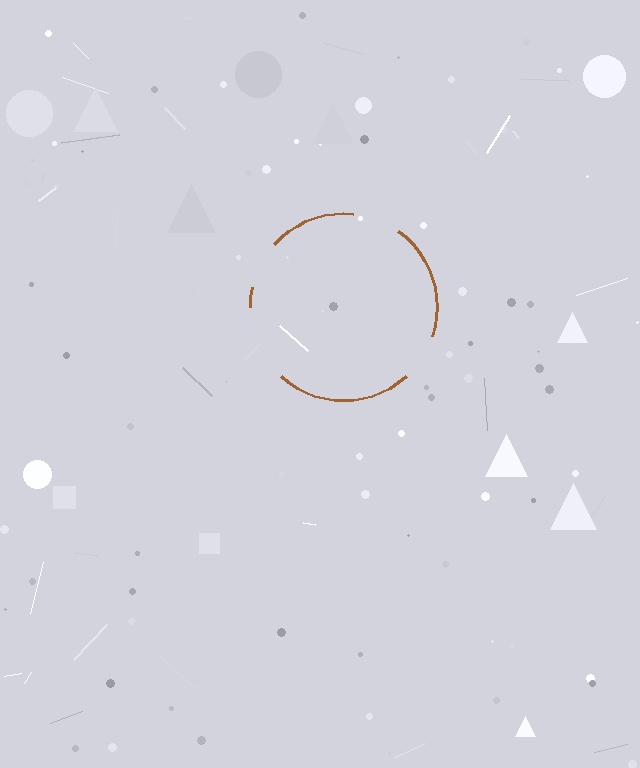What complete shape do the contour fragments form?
The contour fragments form a circle.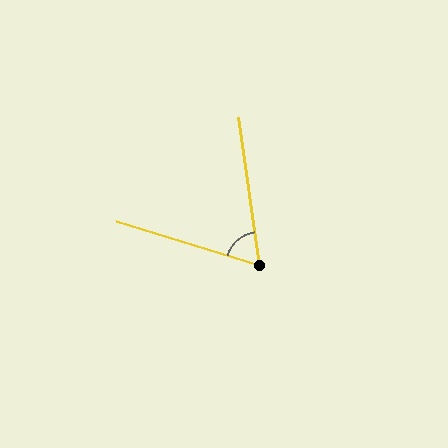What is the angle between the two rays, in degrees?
Approximately 65 degrees.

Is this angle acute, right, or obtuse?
It is acute.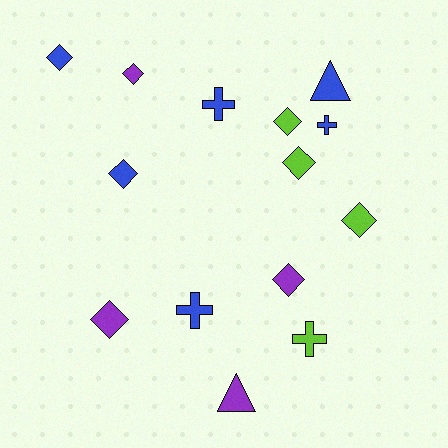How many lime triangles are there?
There are no lime triangles.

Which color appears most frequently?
Blue, with 6 objects.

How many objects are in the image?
There are 14 objects.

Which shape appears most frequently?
Diamond, with 8 objects.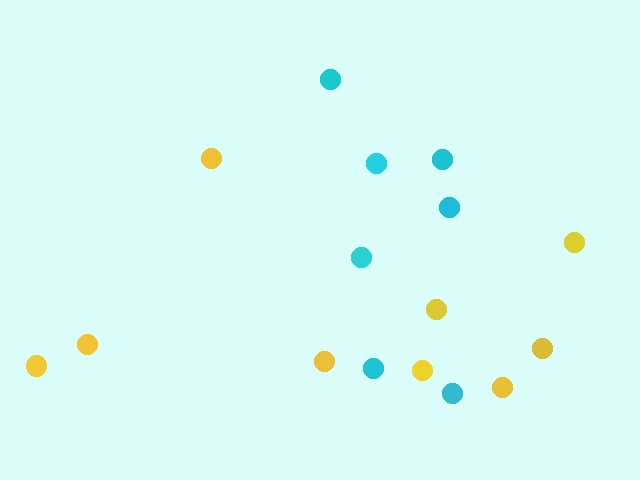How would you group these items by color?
There are 2 groups: one group of cyan circles (7) and one group of yellow circles (9).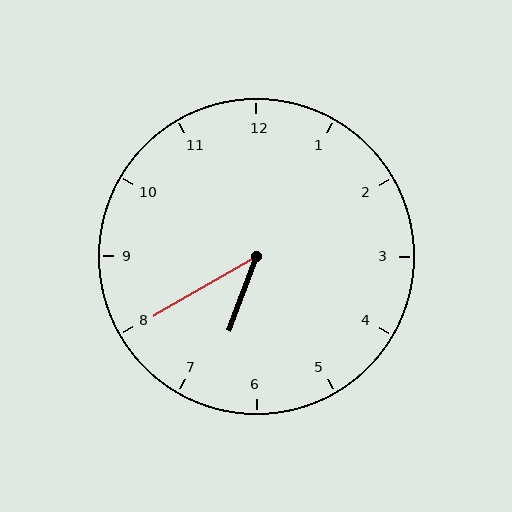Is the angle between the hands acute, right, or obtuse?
It is acute.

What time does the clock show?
6:40.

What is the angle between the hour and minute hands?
Approximately 40 degrees.